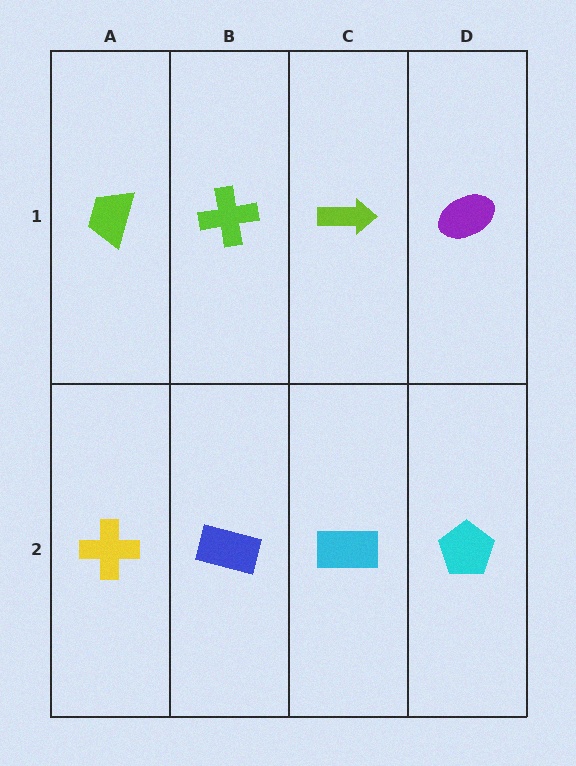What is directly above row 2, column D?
A purple ellipse.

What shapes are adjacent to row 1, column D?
A cyan pentagon (row 2, column D), a lime arrow (row 1, column C).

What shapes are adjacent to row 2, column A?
A lime trapezoid (row 1, column A), a blue rectangle (row 2, column B).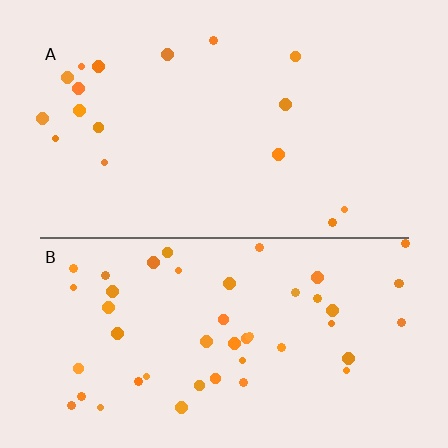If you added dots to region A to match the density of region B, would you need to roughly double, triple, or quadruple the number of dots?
Approximately triple.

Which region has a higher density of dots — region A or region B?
B (the bottom).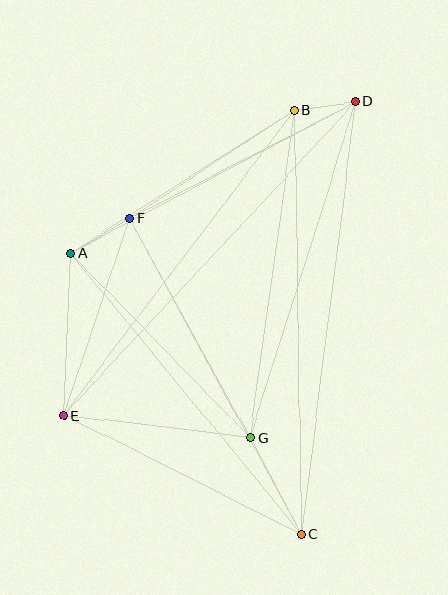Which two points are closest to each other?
Points B and D are closest to each other.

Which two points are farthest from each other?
Points C and D are farthest from each other.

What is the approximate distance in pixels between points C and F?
The distance between C and F is approximately 359 pixels.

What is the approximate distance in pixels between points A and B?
The distance between A and B is approximately 266 pixels.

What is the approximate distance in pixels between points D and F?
The distance between D and F is approximately 255 pixels.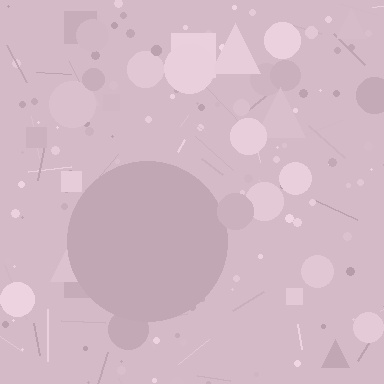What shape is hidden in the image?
A circle is hidden in the image.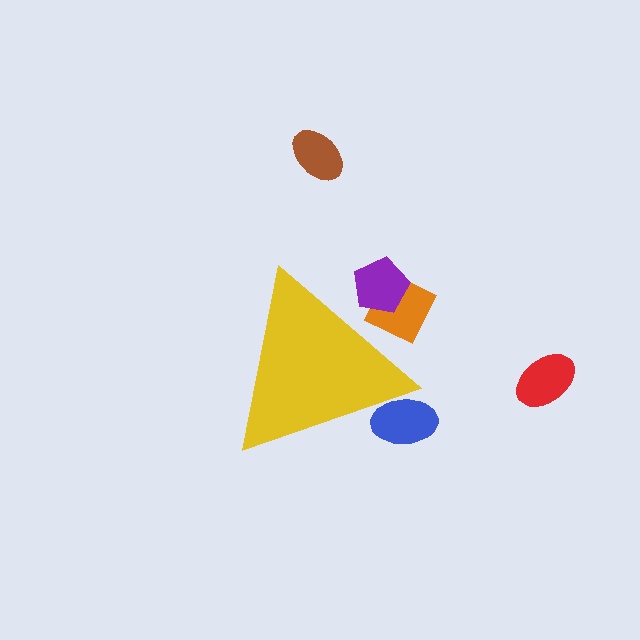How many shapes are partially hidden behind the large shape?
3 shapes are partially hidden.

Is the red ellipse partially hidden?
No, the red ellipse is fully visible.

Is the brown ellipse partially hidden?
No, the brown ellipse is fully visible.